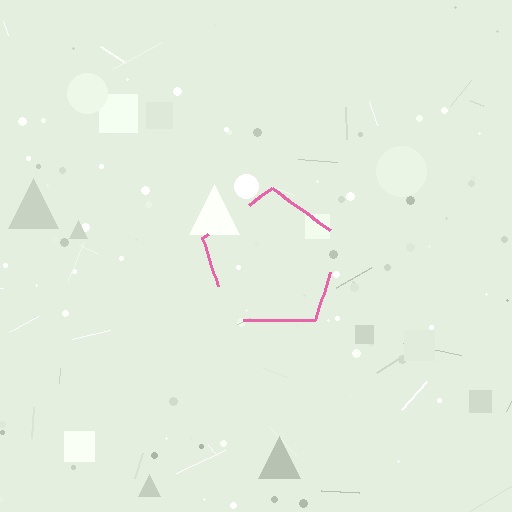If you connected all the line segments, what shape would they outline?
They would outline a pentagon.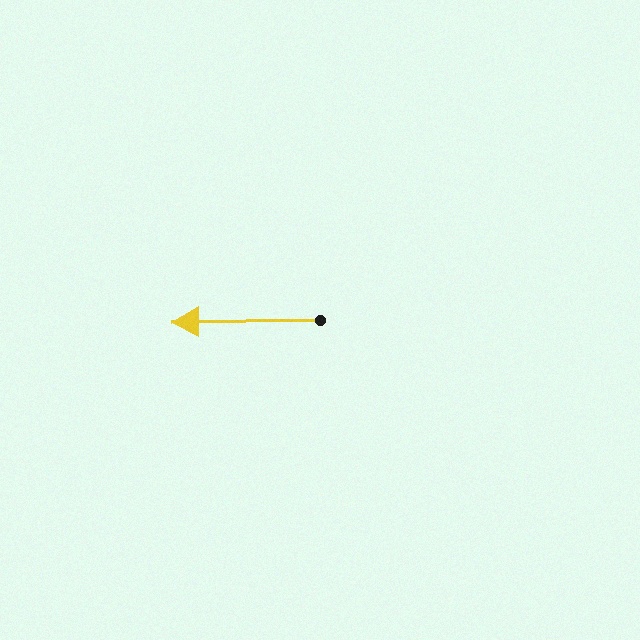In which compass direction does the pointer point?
West.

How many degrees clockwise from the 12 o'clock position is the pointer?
Approximately 269 degrees.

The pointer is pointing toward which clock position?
Roughly 9 o'clock.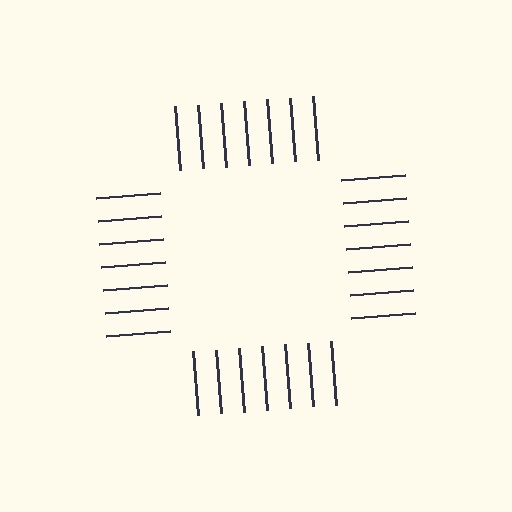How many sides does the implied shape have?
4 sides — the line-ends trace a square.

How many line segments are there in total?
28 — 7 along each of the 4 edges.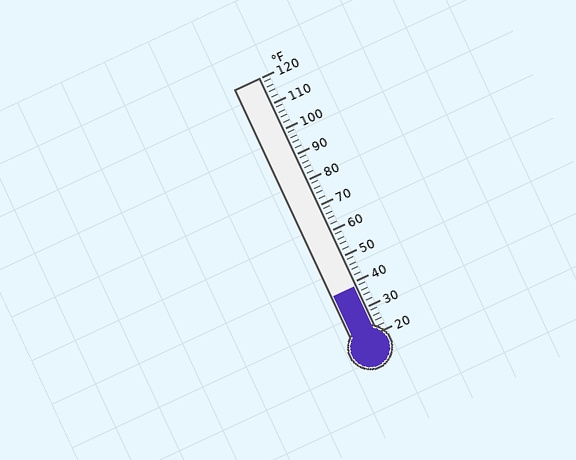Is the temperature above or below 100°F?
The temperature is below 100°F.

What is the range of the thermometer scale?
The thermometer scale ranges from 20°F to 120°F.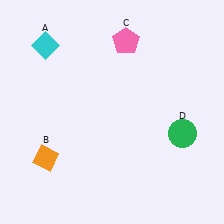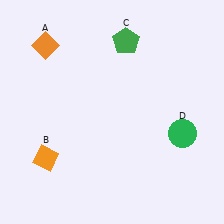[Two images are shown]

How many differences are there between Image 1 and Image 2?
There are 2 differences between the two images.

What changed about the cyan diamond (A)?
In Image 1, A is cyan. In Image 2, it changed to orange.